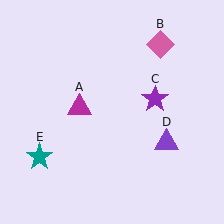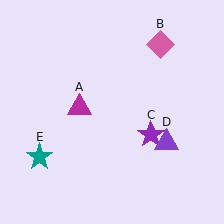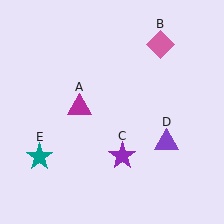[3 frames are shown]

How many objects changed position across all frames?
1 object changed position: purple star (object C).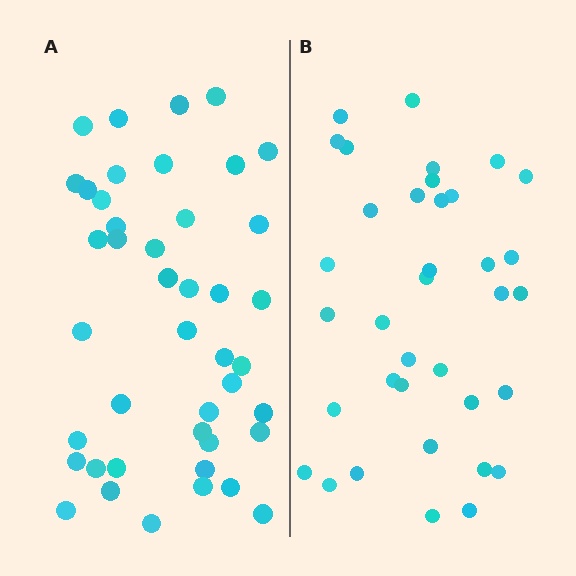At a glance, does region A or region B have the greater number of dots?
Region A (the left region) has more dots.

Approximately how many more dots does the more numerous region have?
Region A has roughly 8 or so more dots than region B.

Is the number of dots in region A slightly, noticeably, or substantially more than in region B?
Region A has only slightly more — the two regions are fairly close. The ratio is roughly 1.2 to 1.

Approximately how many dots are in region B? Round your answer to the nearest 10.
About 40 dots. (The exact count is 36, which rounds to 40.)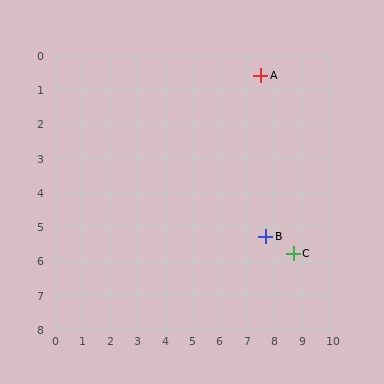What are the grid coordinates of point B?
Point B is at approximately (7.7, 5.3).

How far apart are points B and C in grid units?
Points B and C are about 1.1 grid units apart.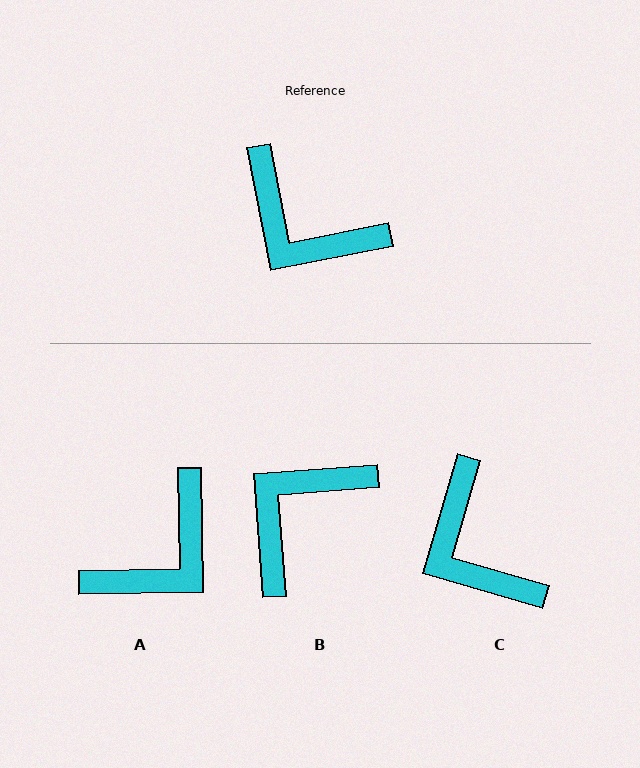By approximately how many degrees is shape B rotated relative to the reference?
Approximately 97 degrees clockwise.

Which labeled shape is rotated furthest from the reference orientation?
B, about 97 degrees away.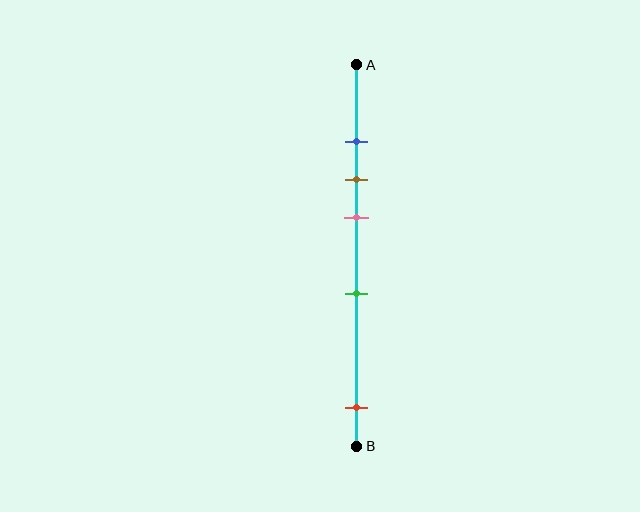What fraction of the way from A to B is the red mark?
The red mark is approximately 90% (0.9) of the way from A to B.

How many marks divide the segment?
There are 5 marks dividing the segment.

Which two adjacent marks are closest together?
The blue and brown marks are the closest adjacent pair.